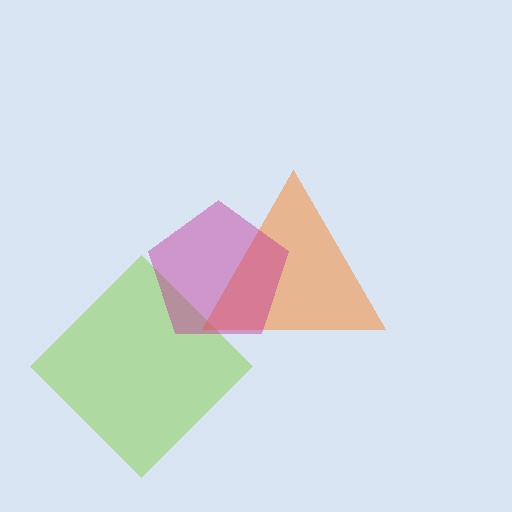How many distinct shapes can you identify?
There are 3 distinct shapes: a lime diamond, an orange triangle, a magenta pentagon.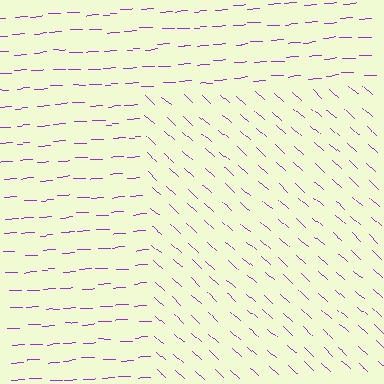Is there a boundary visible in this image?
Yes, there is a texture boundary formed by a change in line orientation.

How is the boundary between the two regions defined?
The boundary is defined purely by a change in line orientation (approximately 45 degrees difference). All lines are the same color and thickness.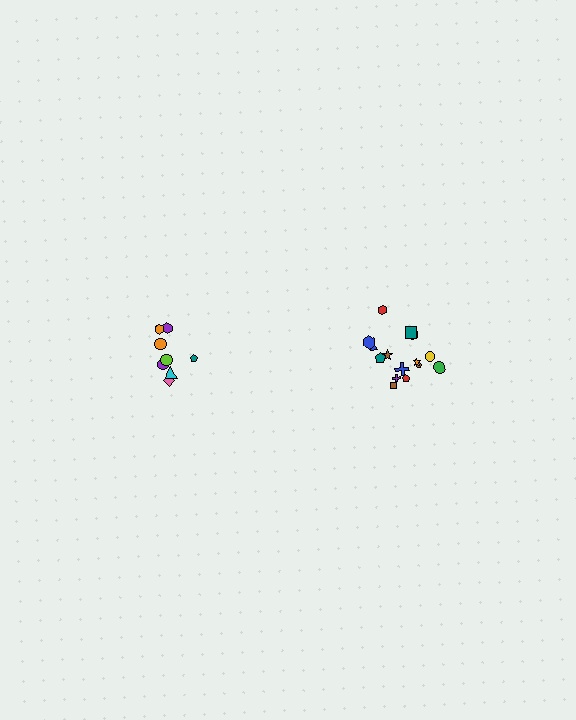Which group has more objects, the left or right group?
The right group.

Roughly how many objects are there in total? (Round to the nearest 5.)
Roughly 25 objects in total.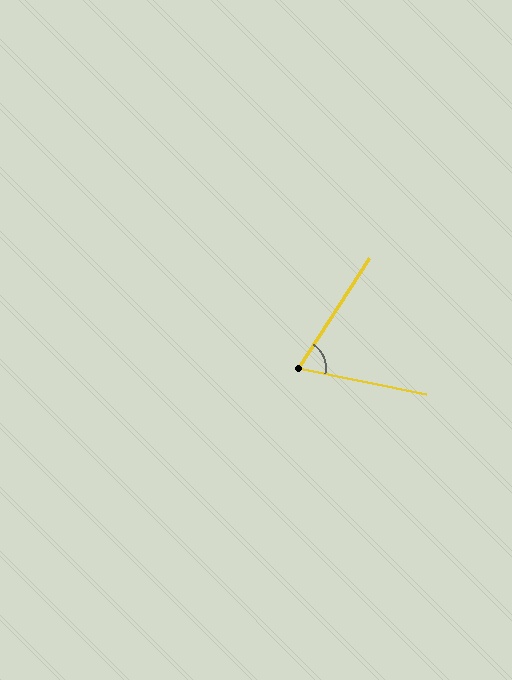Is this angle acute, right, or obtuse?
It is acute.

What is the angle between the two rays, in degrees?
Approximately 69 degrees.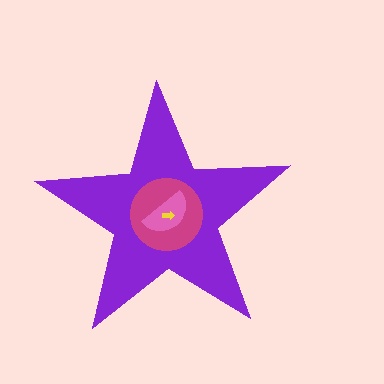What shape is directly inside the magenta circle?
The pink semicircle.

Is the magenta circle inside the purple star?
Yes.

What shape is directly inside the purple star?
The magenta circle.